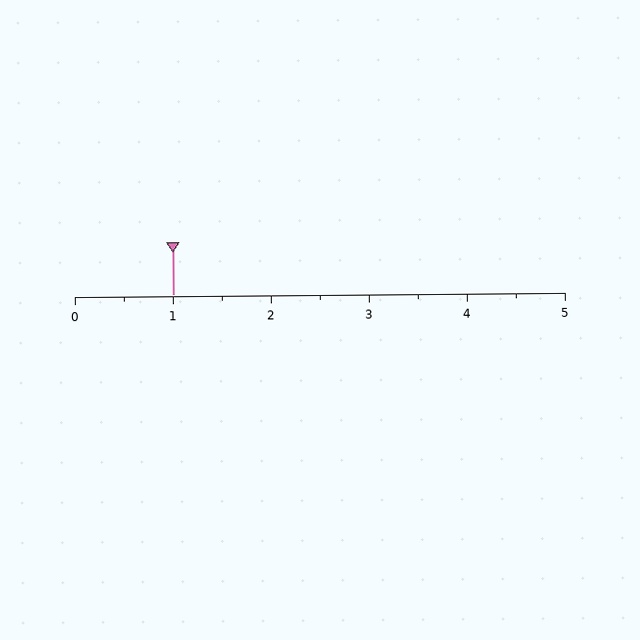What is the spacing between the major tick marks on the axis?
The major ticks are spaced 1 apart.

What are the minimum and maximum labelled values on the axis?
The axis runs from 0 to 5.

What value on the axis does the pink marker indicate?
The marker indicates approximately 1.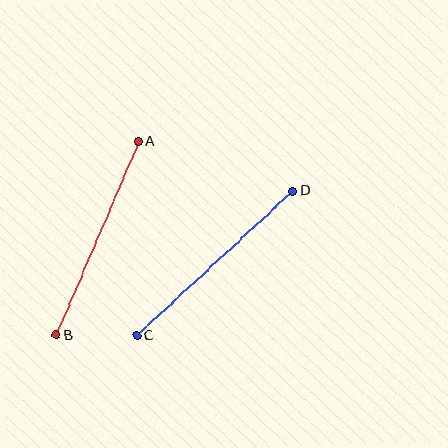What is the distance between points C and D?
The distance is approximately 213 pixels.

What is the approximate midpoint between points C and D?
The midpoint is at approximately (215, 263) pixels.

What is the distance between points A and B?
The distance is approximately 211 pixels.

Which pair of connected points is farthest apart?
Points C and D are farthest apart.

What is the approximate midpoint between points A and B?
The midpoint is at approximately (97, 238) pixels.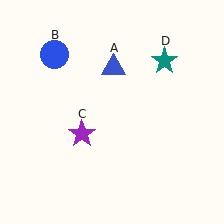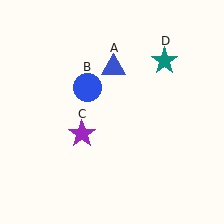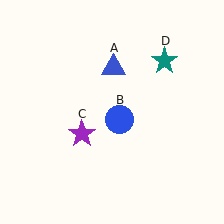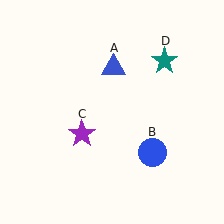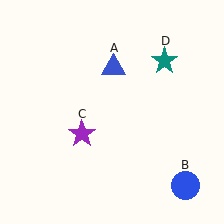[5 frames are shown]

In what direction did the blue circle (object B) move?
The blue circle (object B) moved down and to the right.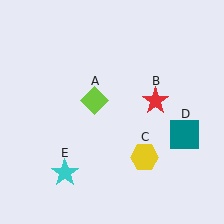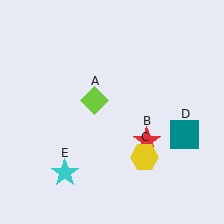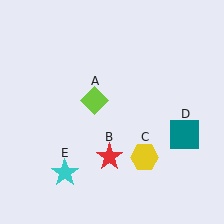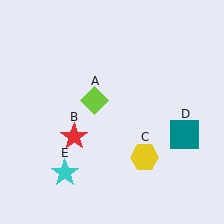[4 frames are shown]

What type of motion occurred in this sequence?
The red star (object B) rotated clockwise around the center of the scene.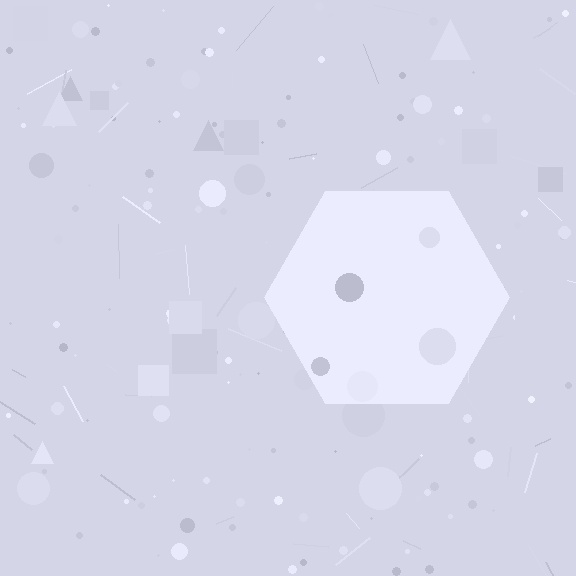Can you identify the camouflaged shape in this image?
The camouflaged shape is a hexagon.